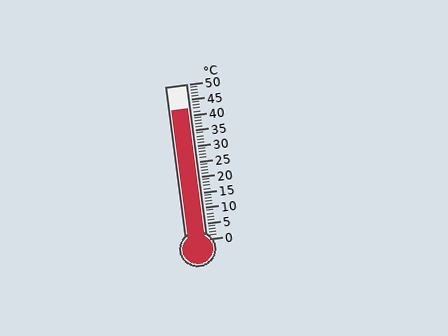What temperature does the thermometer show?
The thermometer shows approximately 42°C.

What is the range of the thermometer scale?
The thermometer scale ranges from 0°C to 50°C.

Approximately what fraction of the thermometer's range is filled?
The thermometer is filled to approximately 85% of its range.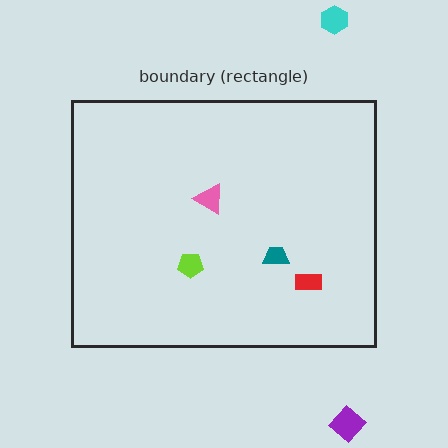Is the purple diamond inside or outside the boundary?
Outside.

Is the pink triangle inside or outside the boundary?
Inside.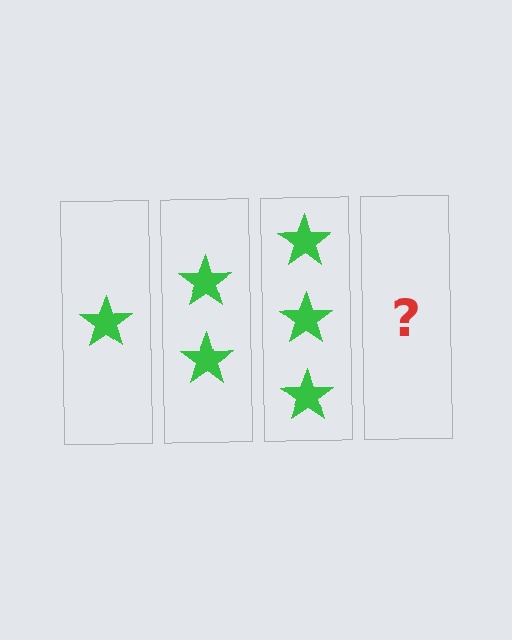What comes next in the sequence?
The next element should be 4 stars.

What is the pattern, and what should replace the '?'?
The pattern is that each step adds one more star. The '?' should be 4 stars.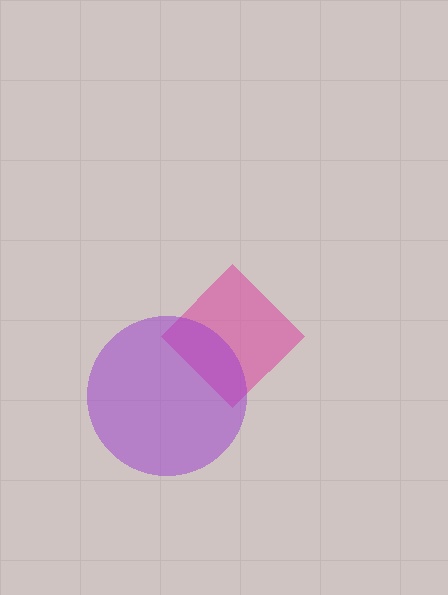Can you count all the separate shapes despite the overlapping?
Yes, there are 2 separate shapes.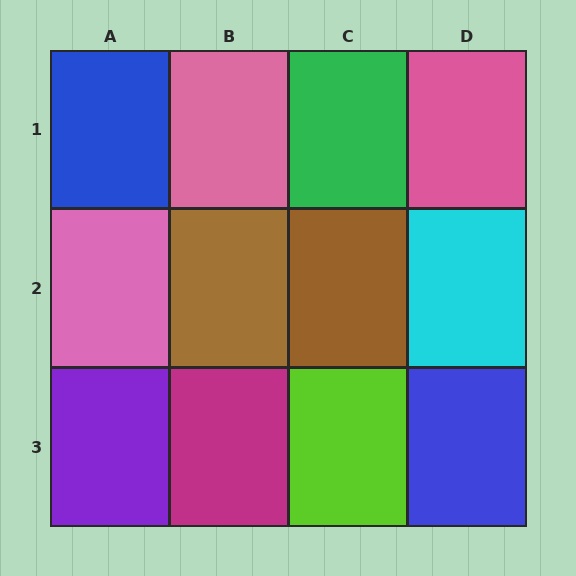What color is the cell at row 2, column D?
Cyan.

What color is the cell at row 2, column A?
Pink.